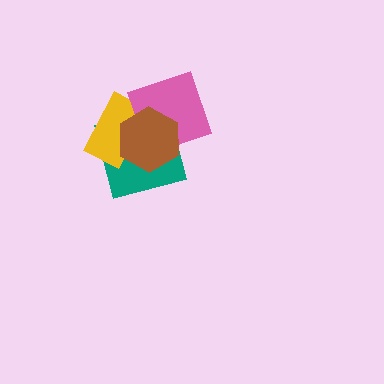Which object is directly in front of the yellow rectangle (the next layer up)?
The pink diamond is directly in front of the yellow rectangle.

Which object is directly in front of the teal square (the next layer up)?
The yellow rectangle is directly in front of the teal square.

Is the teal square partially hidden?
Yes, it is partially covered by another shape.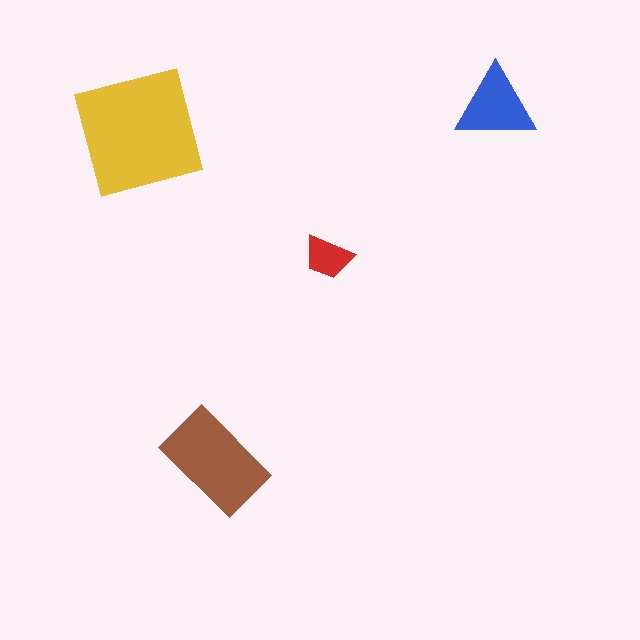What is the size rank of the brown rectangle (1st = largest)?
2nd.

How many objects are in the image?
There are 4 objects in the image.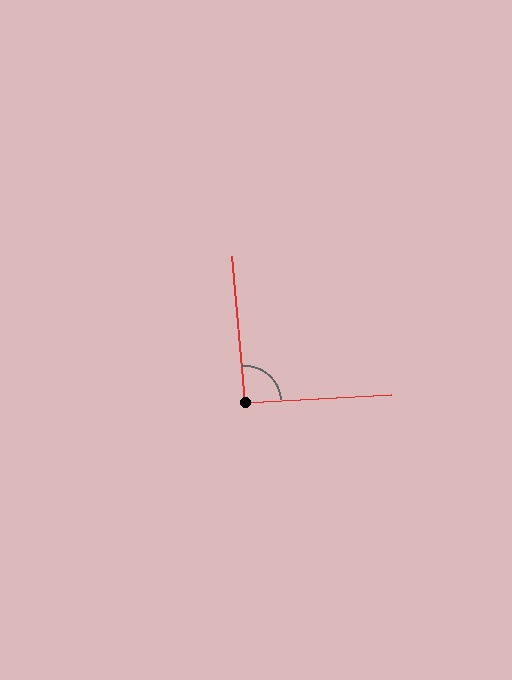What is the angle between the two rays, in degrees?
Approximately 92 degrees.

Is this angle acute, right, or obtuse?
It is approximately a right angle.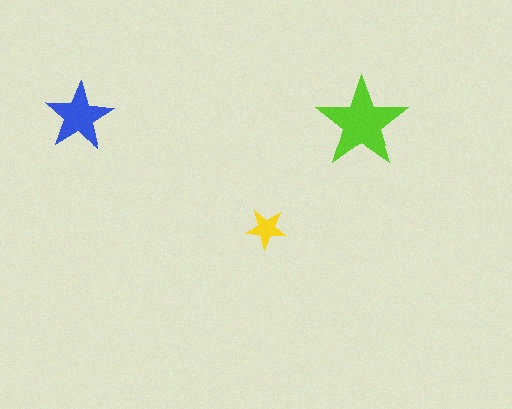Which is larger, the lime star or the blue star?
The lime one.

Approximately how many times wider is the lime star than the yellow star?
About 2.5 times wider.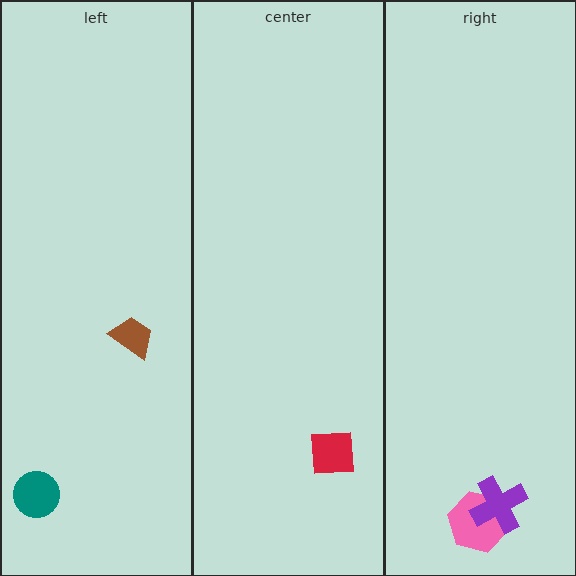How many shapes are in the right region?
2.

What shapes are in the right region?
The pink hexagon, the purple cross.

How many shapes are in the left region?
2.